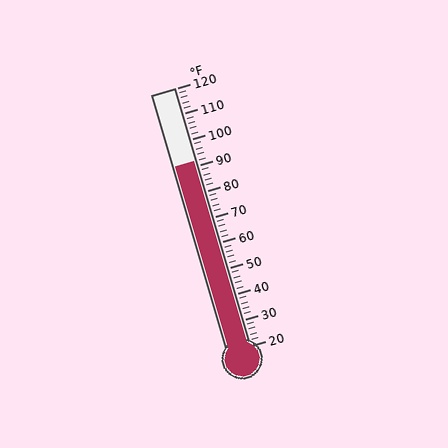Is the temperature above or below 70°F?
The temperature is above 70°F.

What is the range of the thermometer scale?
The thermometer scale ranges from 20°F to 120°F.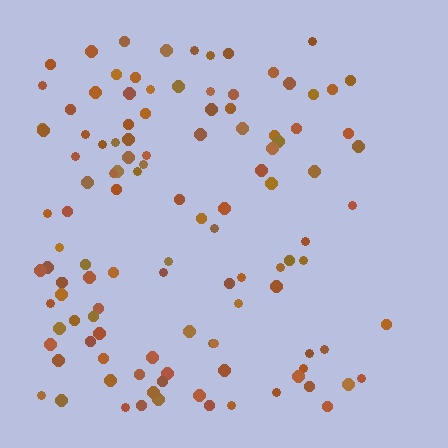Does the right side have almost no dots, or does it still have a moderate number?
Still a moderate number, just noticeably fewer than the left.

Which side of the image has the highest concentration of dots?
The left.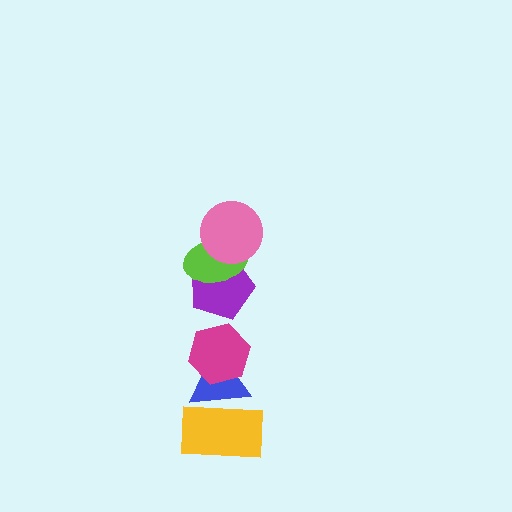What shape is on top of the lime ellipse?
The pink circle is on top of the lime ellipse.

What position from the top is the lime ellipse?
The lime ellipse is 2nd from the top.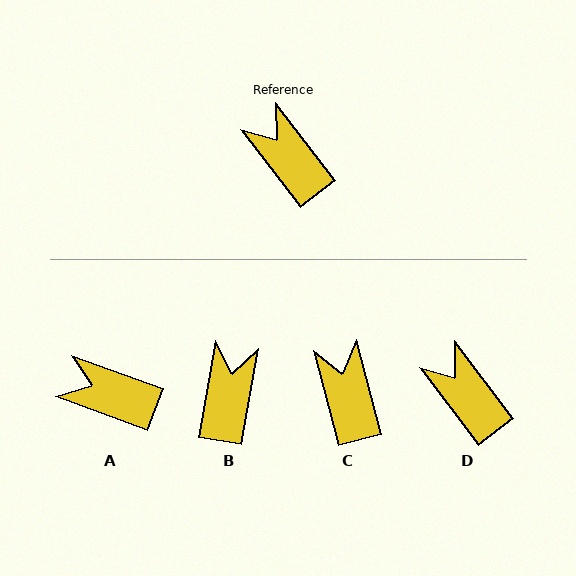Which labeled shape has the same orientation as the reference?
D.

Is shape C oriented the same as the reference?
No, it is off by about 23 degrees.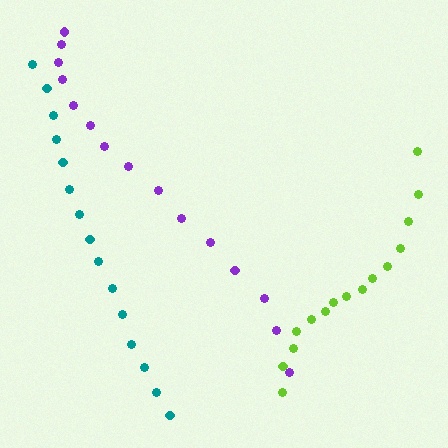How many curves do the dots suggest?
There are 3 distinct paths.